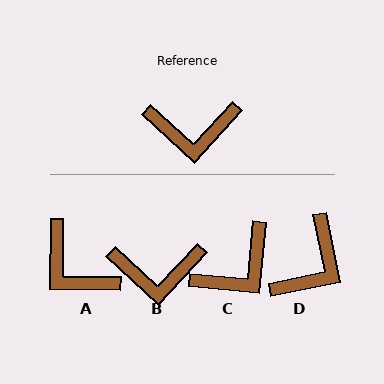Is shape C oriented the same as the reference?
No, it is off by about 37 degrees.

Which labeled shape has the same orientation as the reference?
B.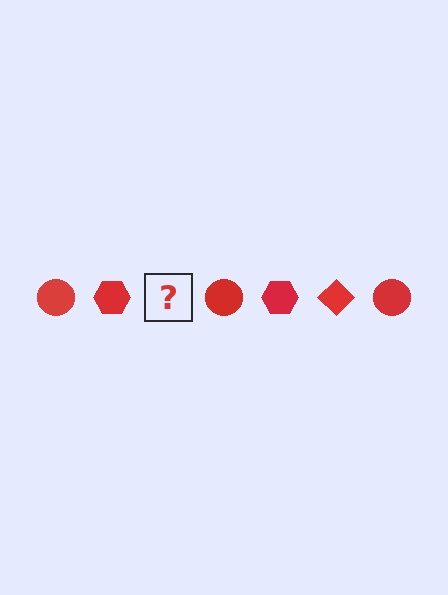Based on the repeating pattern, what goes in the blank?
The blank should be a red diamond.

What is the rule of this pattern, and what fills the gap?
The rule is that the pattern cycles through circle, hexagon, diamond shapes in red. The gap should be filled with a red diamond.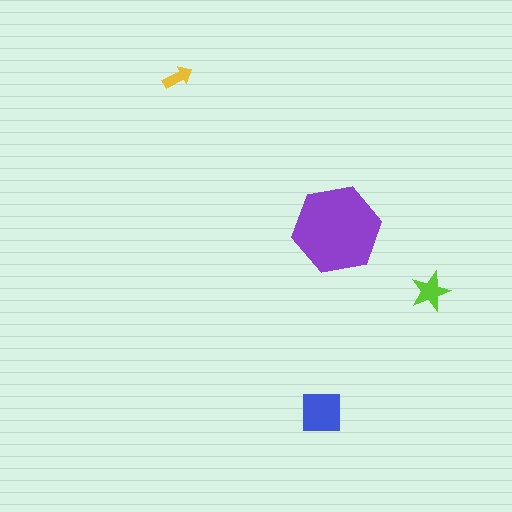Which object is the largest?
The purple hexagon.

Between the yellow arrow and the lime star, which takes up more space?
The lime star.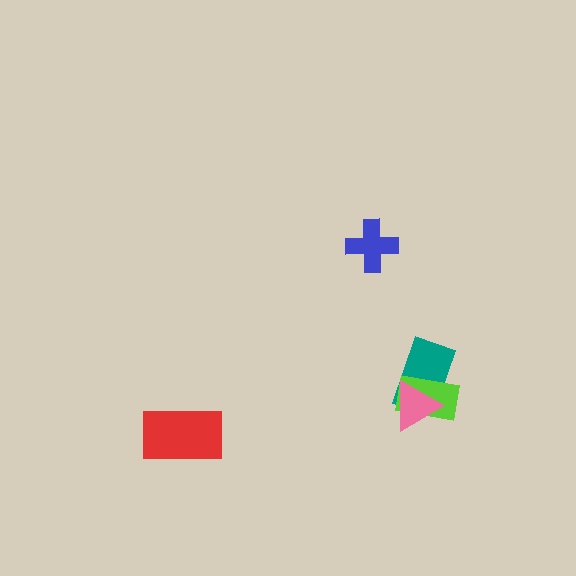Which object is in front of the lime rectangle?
The pink triangle is in front of the lime rectangle.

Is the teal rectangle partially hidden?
Yes, it is partially covered by another shape.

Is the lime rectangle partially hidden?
Yes, it is partially covered by another shape.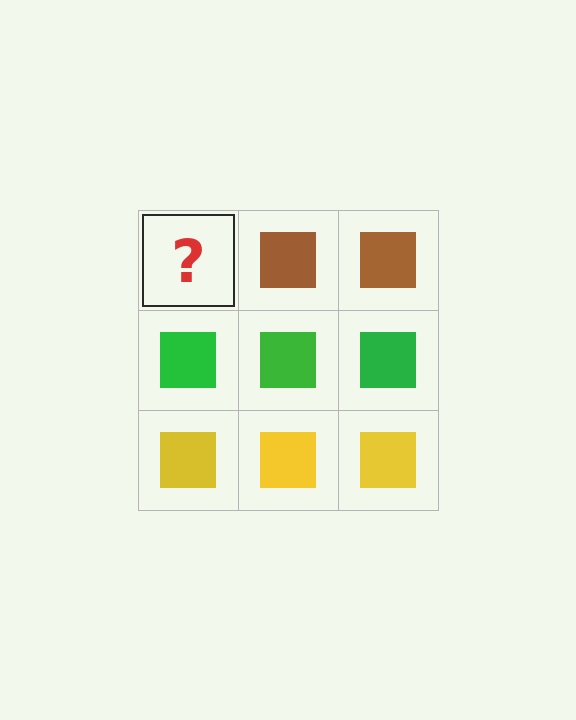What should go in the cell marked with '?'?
The missing cell should contain a brown square.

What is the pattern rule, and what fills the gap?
The rule is that each row has a consistent color. The gap should be filled with a brown square.